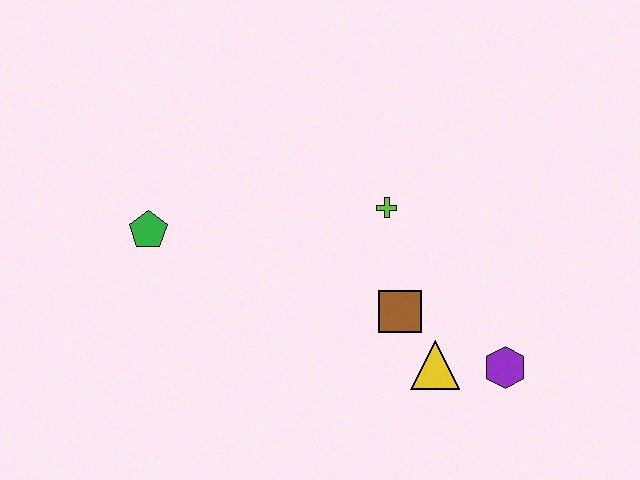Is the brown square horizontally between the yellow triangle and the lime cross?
Yes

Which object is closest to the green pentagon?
The lime cross is closest to the green pentagon.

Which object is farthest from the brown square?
The green pentagon is farthest from the brown square.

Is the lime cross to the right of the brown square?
No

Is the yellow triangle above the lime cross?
No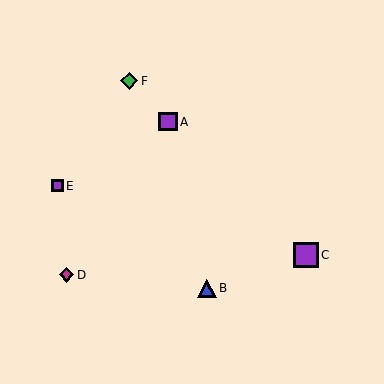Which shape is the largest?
The purple square (labeled C) is the largest.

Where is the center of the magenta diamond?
The center of the magenta diamond is at (67, 275).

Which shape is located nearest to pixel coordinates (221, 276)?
The blue triangle (labeled B) at (207, 288) is nearest to that location.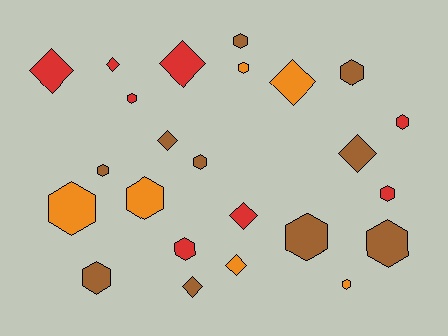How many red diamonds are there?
There are 4 red diamonds.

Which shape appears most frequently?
Hexagon, with 15 objects.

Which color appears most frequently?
Brown, with 10 objects.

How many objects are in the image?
There are 24 objects.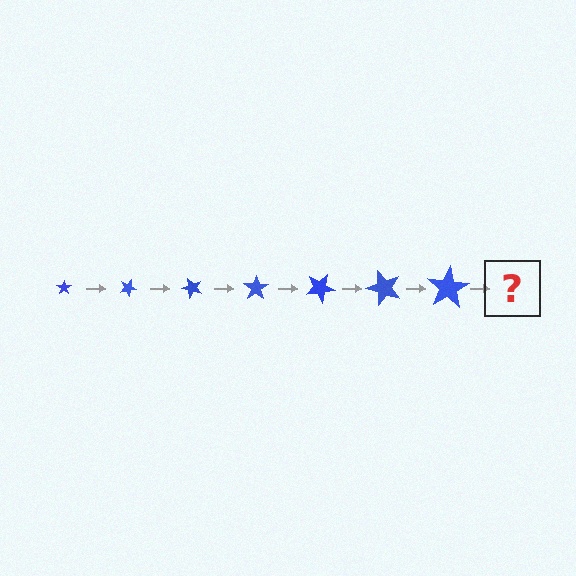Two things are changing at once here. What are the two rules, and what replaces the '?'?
The two rules are that the star grows larger each step and it rotates 25 degrees each step. The '?' should be a star, larger than the previous one and rotated 175 degrees from the start.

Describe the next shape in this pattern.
It should be a star, larger than the previous one and rotated 175 degrees from the start.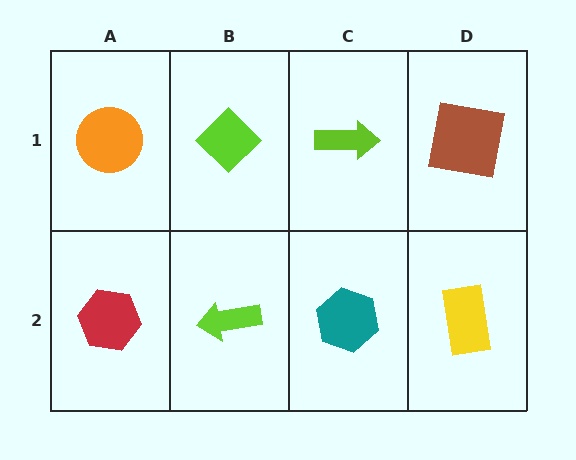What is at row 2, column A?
A red hexagon.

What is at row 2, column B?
A lime arrow.